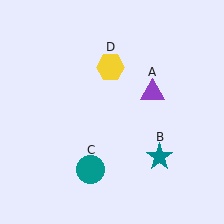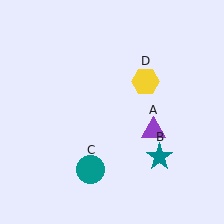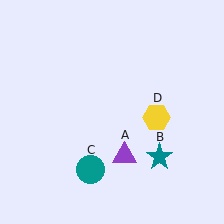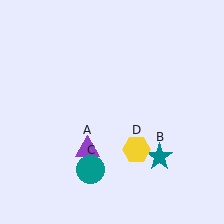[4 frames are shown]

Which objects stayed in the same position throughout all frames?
Teal star (object B) and teal circle (object C) remained stationary.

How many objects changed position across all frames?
2 objects changed position: purple triangle (object A), yellow hexagon (object D).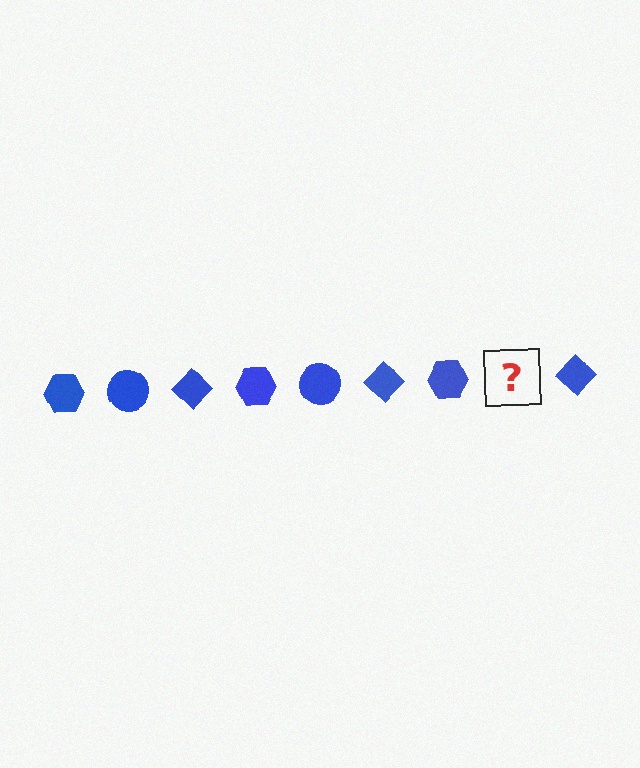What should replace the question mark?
The question mark should be replaced with a blue circle.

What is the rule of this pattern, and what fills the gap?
The rule is that the pattern cycles through hexagon, circle, diamond shapes in blue. The gap should be filled with a blue circle.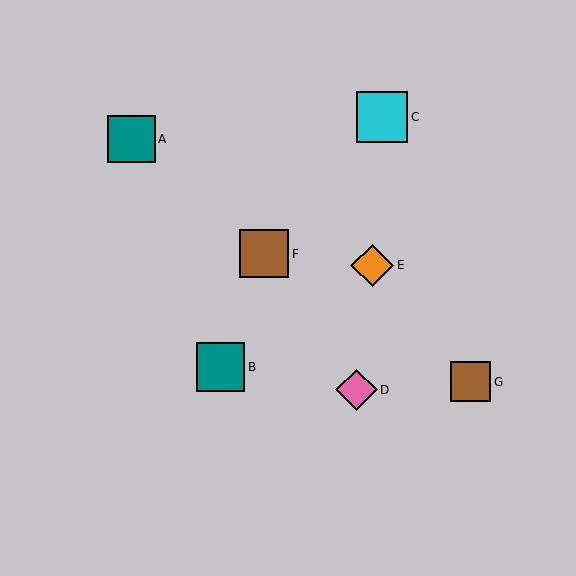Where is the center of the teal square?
The center of the teal square is at (221, 367).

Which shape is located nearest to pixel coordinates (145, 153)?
The teal square (labeled A) at (131, 139) is nearest to that location.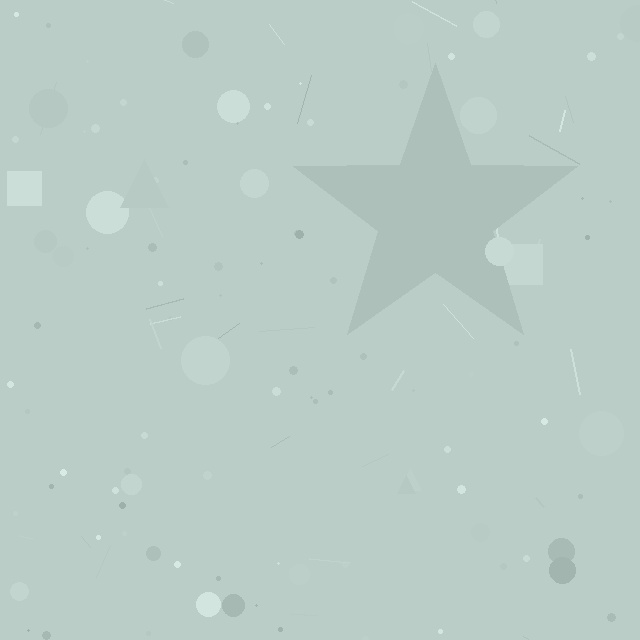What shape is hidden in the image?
A star is hidden in the image.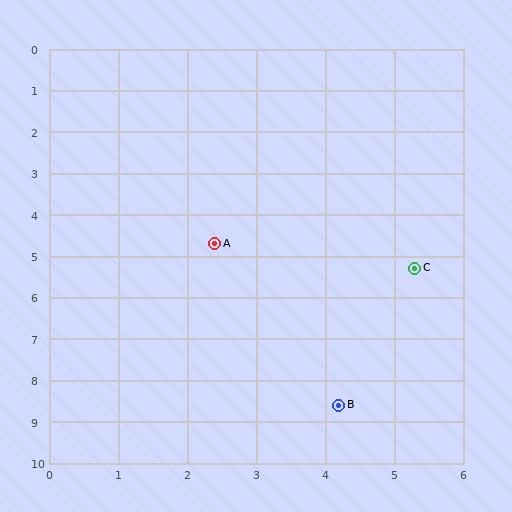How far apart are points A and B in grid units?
Points A and B are about 4.3 grid units apart.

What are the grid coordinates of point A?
Point A is at approximately (2.4, 4.7).